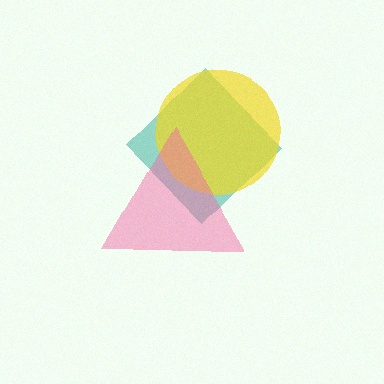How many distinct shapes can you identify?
There are 3 distinct shapes: a teal diamond, a yellow circle, a pink triangle.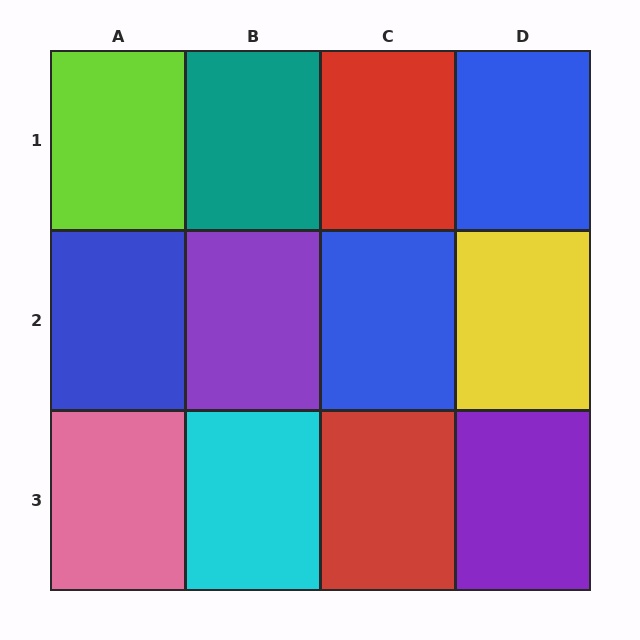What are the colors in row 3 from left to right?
Pink, cyan, red, purple.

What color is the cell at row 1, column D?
Blue.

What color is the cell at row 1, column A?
Lime.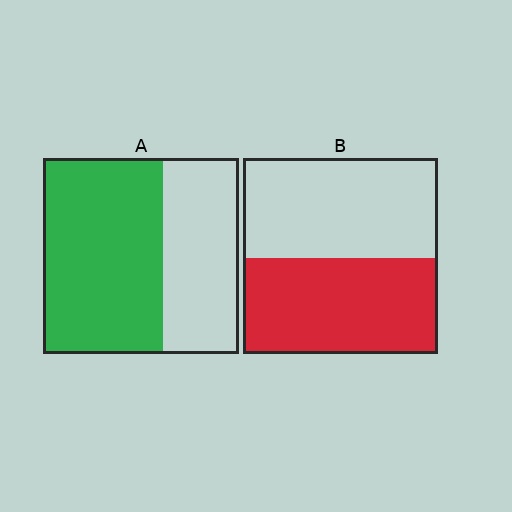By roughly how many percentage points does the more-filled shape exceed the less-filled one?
By roughly 10 percentage points (A over B).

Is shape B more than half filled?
Roughly half.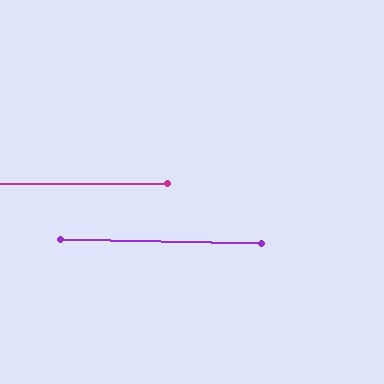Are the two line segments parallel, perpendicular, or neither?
Parallel — their directions differ by only 1.5°.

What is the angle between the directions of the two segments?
Approximately 2 degrees.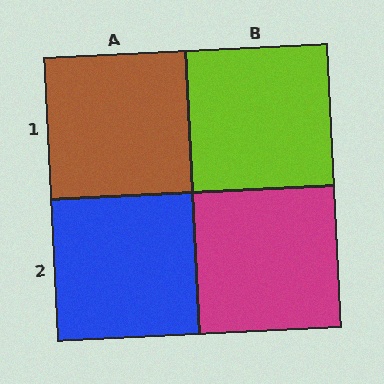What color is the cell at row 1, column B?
Lime.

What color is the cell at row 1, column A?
Brown.